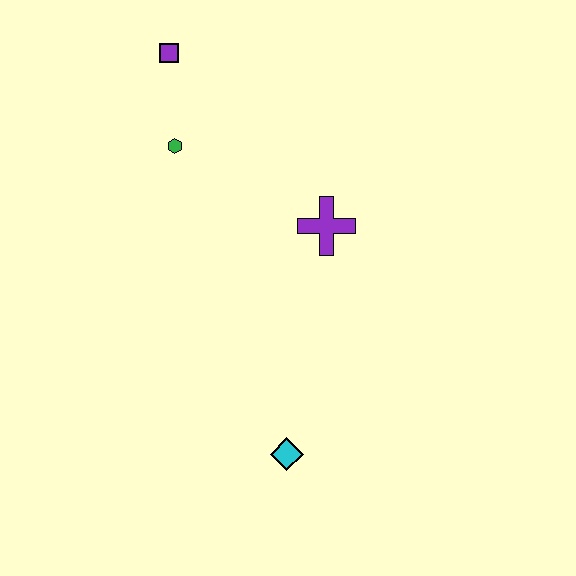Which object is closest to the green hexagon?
The purple square is closest to the green hexagon.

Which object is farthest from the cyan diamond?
The purple square is farthest from the cyan diamond.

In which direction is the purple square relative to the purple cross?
The purple square is above the purple cross.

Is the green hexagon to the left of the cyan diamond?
Yes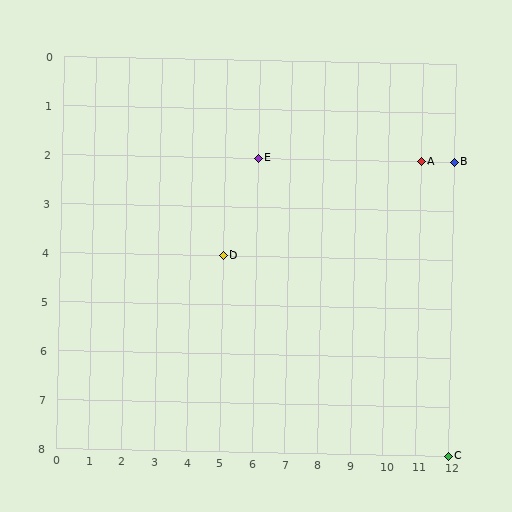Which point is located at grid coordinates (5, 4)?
Point D is at (5, 4).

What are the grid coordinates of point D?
Point D is at grid coordinates (5, 4).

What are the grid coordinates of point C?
Point C is at grid coordinates (12, 8).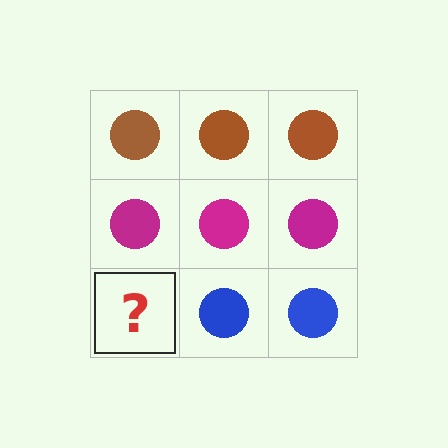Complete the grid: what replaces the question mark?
The question mark should be replaced with a blue circle.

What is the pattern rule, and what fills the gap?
The rule is that each row has a consistent color. The gap should be filled with a blue circle.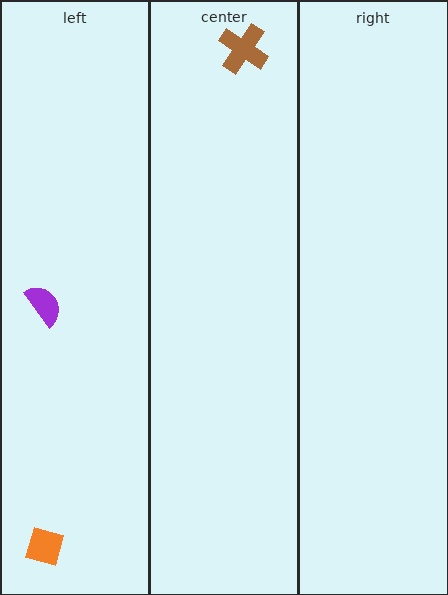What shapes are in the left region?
The orange diamond, the purple semicircle.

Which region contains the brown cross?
The center region.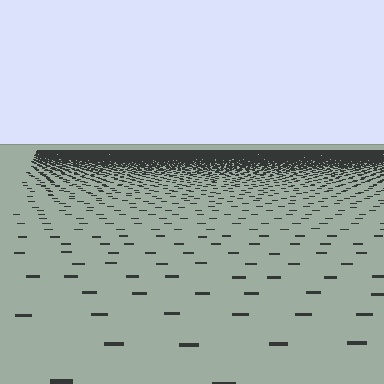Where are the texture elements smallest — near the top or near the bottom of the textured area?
Near the top.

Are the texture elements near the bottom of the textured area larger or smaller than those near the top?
Larger. Near the bottom, elements are closer to the viewer and appear at a bigger on-screen size.